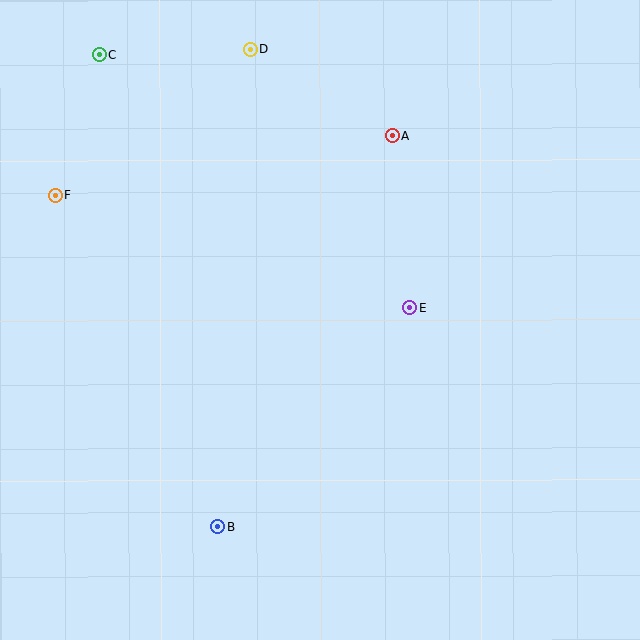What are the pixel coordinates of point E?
Point E is at (410, 308).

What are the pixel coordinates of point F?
Point F is at (55, 195).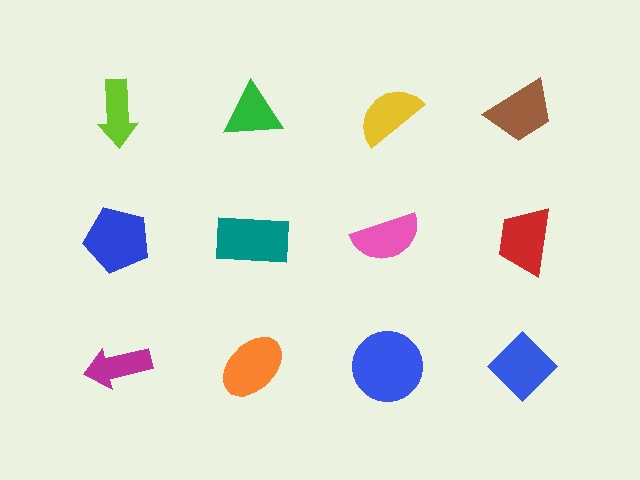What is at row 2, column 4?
A red trapezoid.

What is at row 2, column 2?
A teal rectangle.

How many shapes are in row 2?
4 shapes.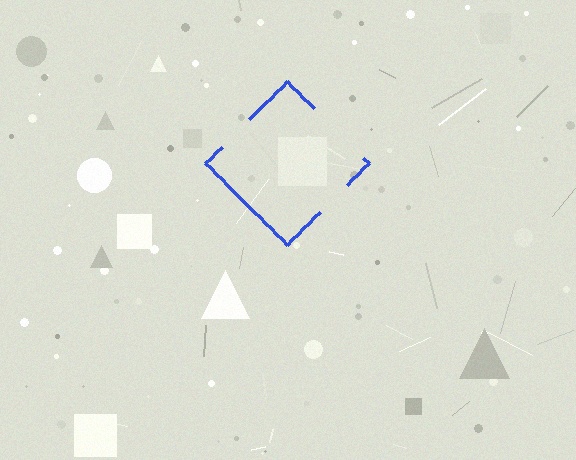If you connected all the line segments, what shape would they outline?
They would outline a diamond.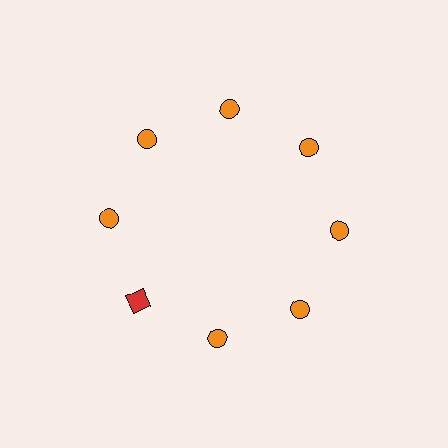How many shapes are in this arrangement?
There are 8 shapes arranged in a ring pattern.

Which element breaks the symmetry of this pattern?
The red square at roughly the 8 o'clock position breaks the symmetry. All other shapes are orange circles.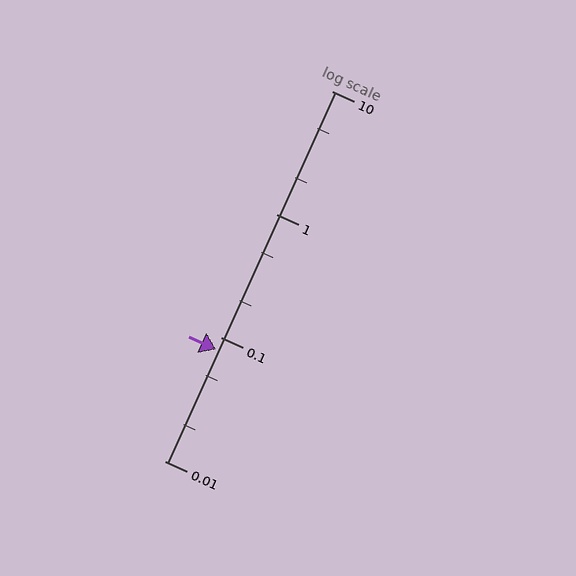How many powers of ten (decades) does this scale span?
The scale spans 3 decades, from 0.01 to 10.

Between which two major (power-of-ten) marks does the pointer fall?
The pointer is between 0.01 and 0.1.